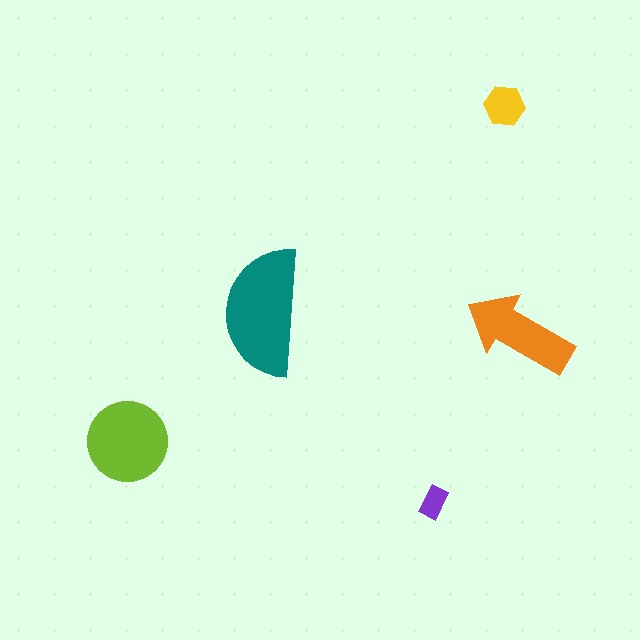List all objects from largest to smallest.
The teal semicircle, the lime circle, the orange arrow, the yellow hexagon, the purple rectangle.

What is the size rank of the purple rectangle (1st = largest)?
5th.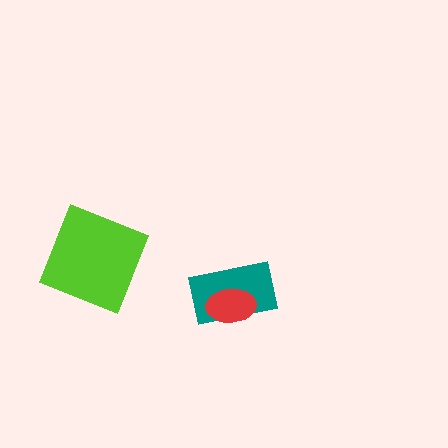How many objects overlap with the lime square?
0 objects overlap with the lime square.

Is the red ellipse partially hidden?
No, no other shape covers it.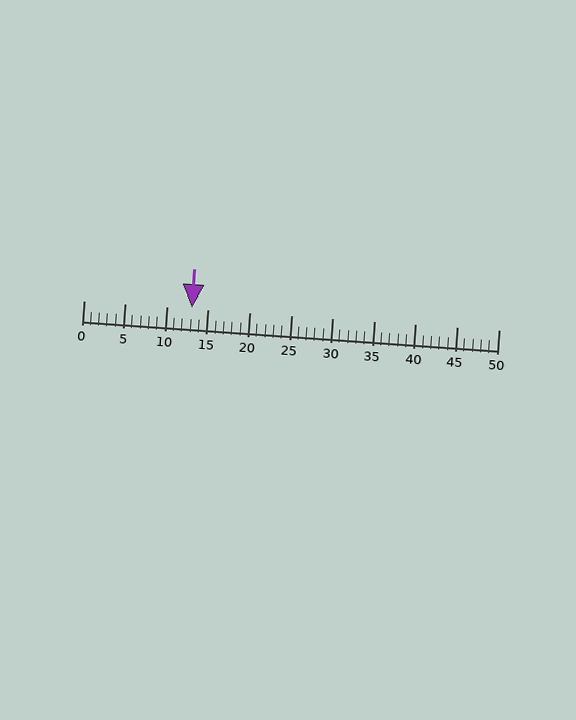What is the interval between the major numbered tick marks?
The major tick marks are spaced 5 units apart.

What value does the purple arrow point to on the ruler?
The purple arrow points to approximately 13.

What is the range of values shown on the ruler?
The ruler shows values from 0 to 50.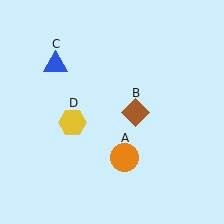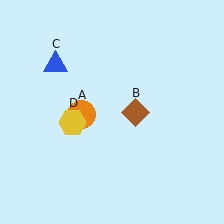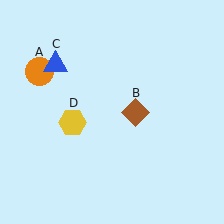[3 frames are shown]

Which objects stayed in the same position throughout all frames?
Brown diamond (object B) and blue triangle (object C) and yellow hexagon (object D) remained stationary.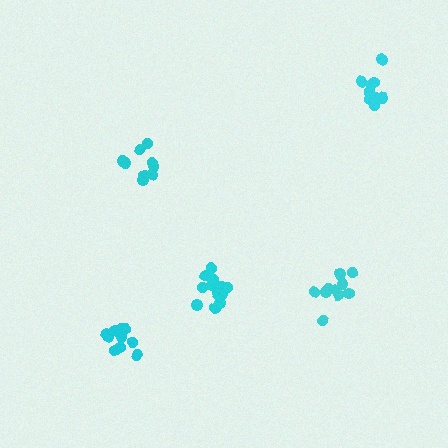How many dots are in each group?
Group 1: 10 dots, Group 2: 10 dots, Group 3: 11 dots, Group 4: 13 dots, Group 5: 10 dots (54 total).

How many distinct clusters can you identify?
There are 5 distinct clusters.